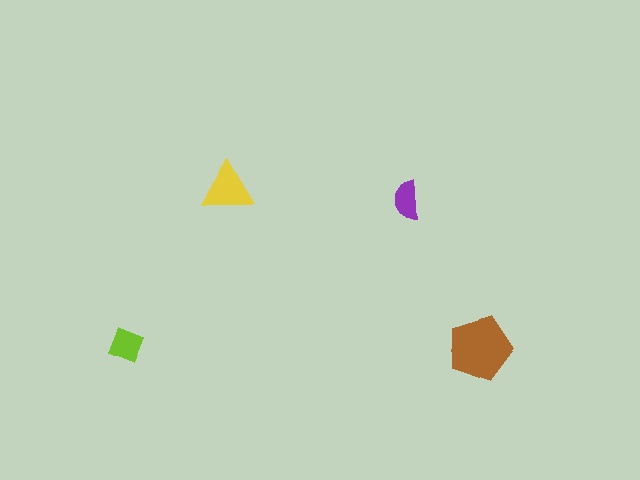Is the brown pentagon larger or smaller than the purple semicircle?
Larger.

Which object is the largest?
The brown pentagon.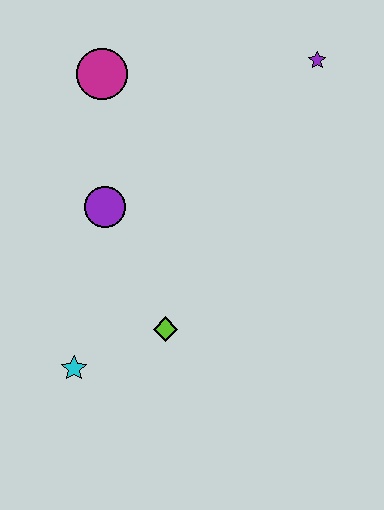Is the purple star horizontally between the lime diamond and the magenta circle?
No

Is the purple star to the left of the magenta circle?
No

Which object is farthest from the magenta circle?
The cyan star is farthest from the magenta circle.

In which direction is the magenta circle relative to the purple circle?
The magenta circle is above the purple circle.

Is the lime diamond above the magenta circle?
No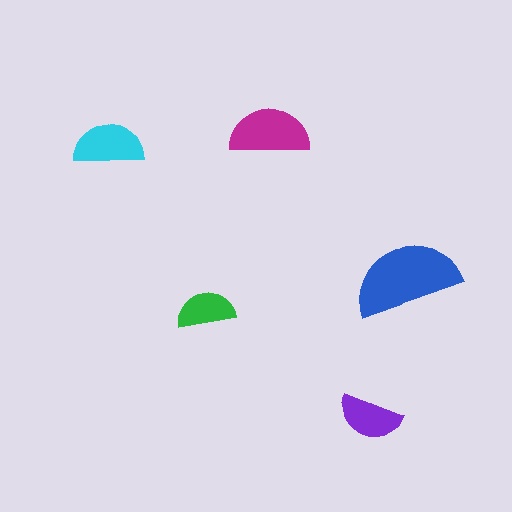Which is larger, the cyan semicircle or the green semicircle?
The cyan one.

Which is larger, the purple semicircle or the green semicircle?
The purple one.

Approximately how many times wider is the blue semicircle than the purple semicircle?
About 1.5 times wider.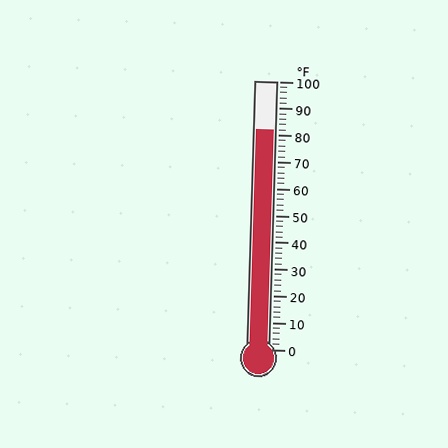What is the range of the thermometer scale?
The thermometer scale ranges from 0°F to 100°F.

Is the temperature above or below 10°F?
The temperature is above 10°F.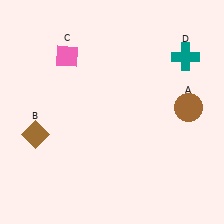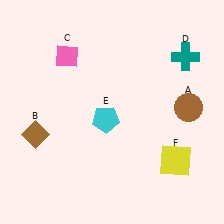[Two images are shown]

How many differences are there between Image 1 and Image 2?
There are 2 differences between the two images.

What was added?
A cyan pentagon (E), a yellow square (F) were added in Image 2.